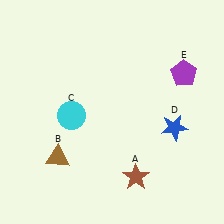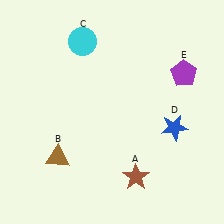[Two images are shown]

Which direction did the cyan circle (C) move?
The cyan circle (C) moved up.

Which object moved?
The cyan circle (C) moved up.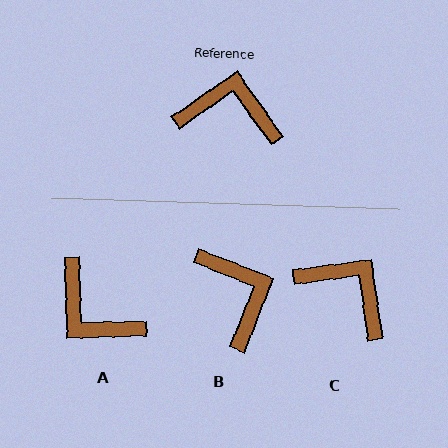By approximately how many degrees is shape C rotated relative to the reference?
Approximately 27 degrees clockwise.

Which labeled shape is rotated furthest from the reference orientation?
A, about 147 degrees away.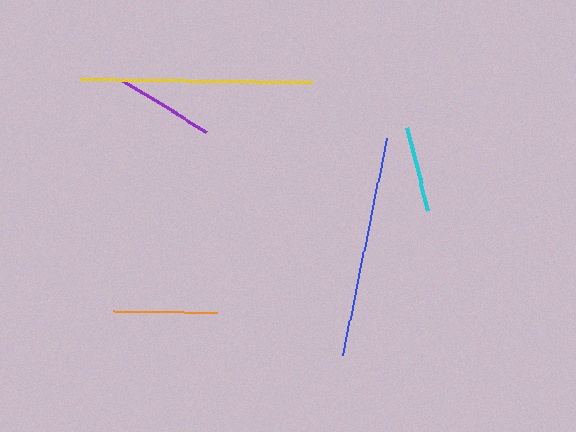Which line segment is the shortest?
The cyan line is the shortest at approximately 85 pixels.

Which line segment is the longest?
The yellow line is the longest at approximately 232 pixels.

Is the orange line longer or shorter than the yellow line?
The yellow line is longer than the orange line.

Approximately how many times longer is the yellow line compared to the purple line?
The yellow line is approximately 2.4 times the length of the purple line.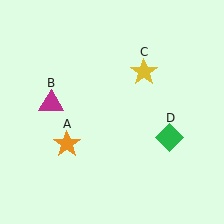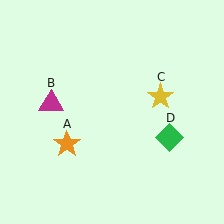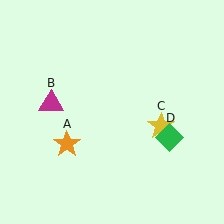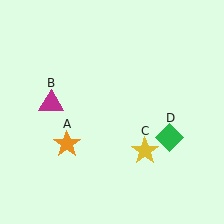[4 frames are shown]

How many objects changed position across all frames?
1 object changed position: yellow star (object C).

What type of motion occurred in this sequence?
The yellow star (object C) rotated clockwise around the center of the scene.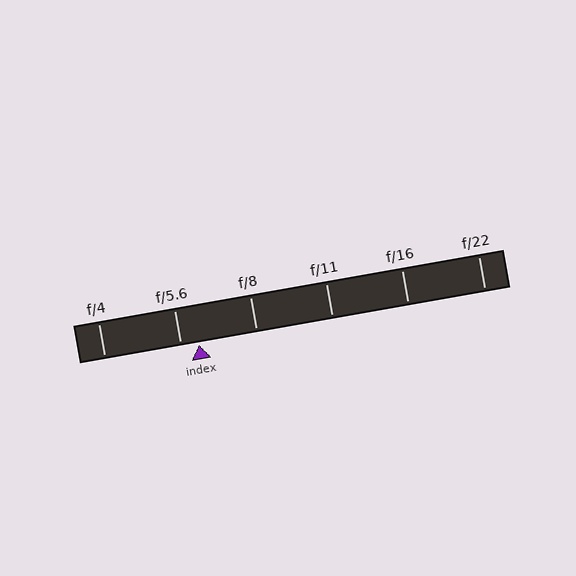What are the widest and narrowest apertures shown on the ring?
The widest aperture shown is f/4 and the narrowest is f/22.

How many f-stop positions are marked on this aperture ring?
There are 6 f-stop positions marked.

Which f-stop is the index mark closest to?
The index mark is closest to f/5.6.